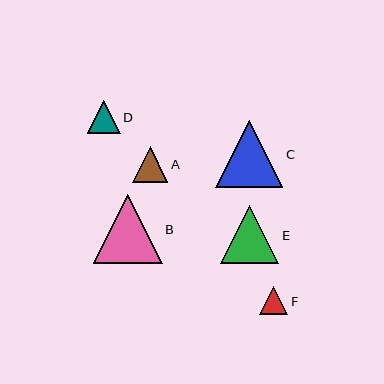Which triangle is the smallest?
Triangle F is the smallest with a size of approximately 28 pixels.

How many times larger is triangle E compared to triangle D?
Triangle E is approximately 1.8 times the size of triangle D.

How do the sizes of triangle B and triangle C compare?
Triangle B and triangle C are approximately the same size.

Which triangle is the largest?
Triangle B is the largest with a size of approximately 69 pixels.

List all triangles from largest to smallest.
From largest to smallest: B, C, E, A, D, F.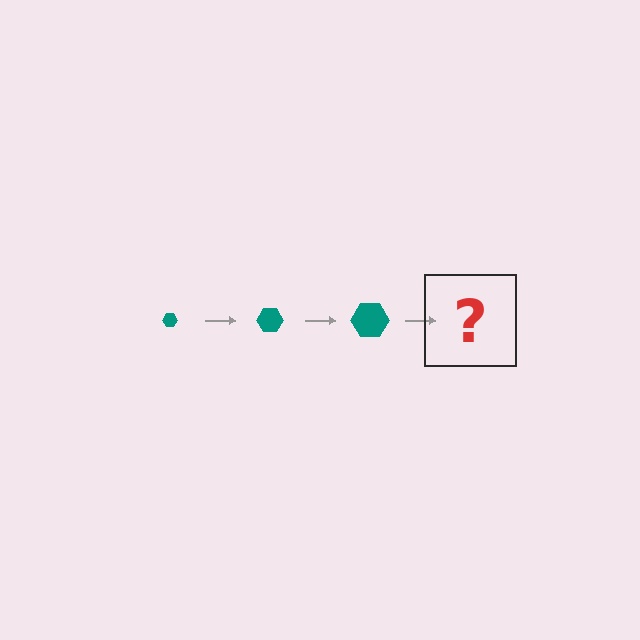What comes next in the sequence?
The next element should be a teal hexagon, larger than the previous one.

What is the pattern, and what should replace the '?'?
The pattern is that the hexagon gets progressively larger each step. The '?' should be a teal hexagon, larger than the previous one.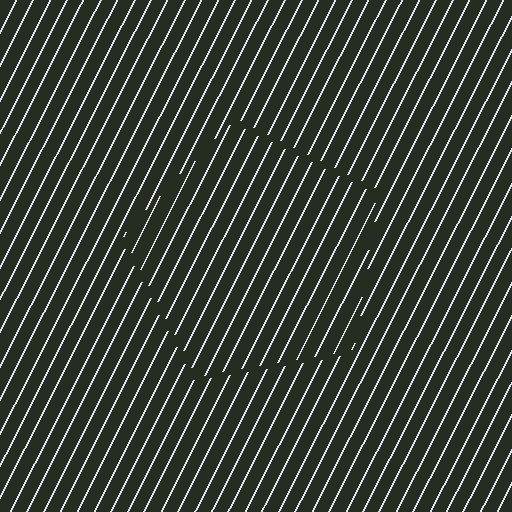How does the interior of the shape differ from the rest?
The interior of the shape contains the same grating, shifted by half a period — the contour is defined by the phase discontinuity where line-ends from the inner and outer gratings abut.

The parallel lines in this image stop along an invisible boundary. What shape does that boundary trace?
An illusory pentagon. The interior of the shape contains the same grating, shifted by half a period — the contour is defined by the phase discontinuity where line-ends from the inner and outer gratings abut.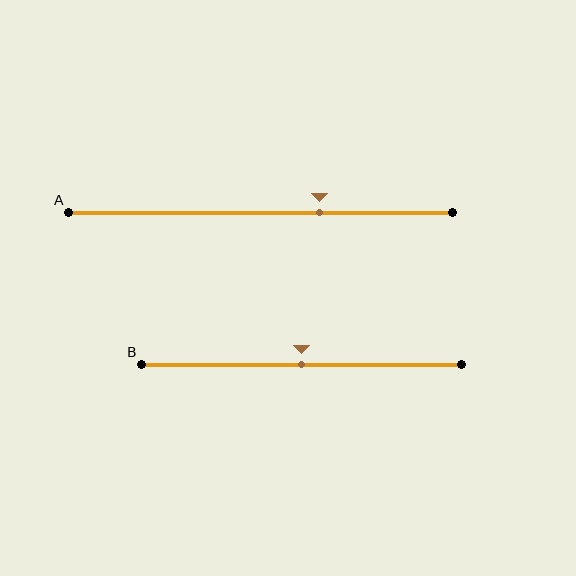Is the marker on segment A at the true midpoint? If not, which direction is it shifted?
No, the marker on segment A is shifted to the right by about 15% of the segment length.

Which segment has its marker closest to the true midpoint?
Segment B has its marker closest to the true midpoint.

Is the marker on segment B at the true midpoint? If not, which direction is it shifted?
Yes, the marker on segment B is at the true midpoint.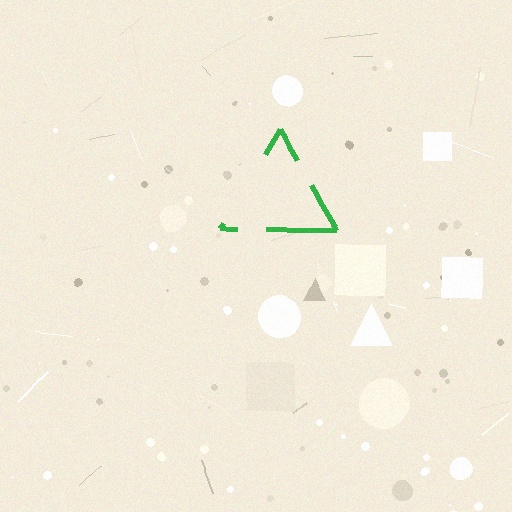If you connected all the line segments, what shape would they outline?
They would outline a triangle.